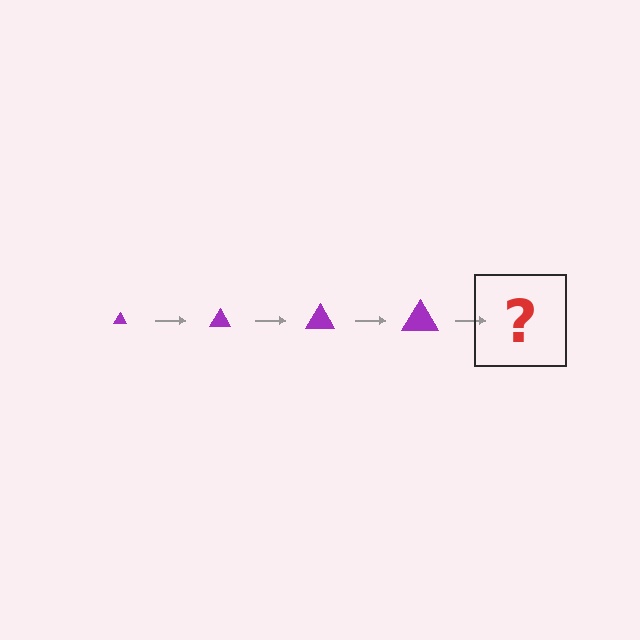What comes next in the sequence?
The next element should be a purple triangle, larger than the previous one.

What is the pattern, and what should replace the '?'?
The pattern is that the triangle gets progressively larger each step. The '?' should be a purple triangle, larger than the previous one.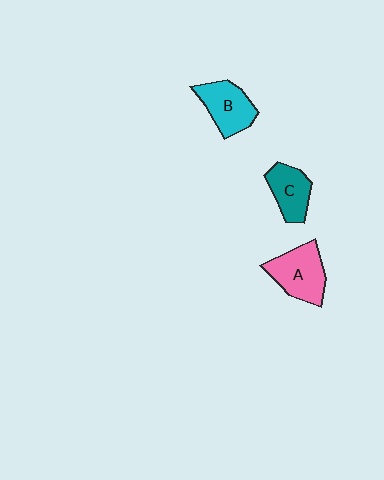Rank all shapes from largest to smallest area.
From largest to smallest: A (pink), B (cyan), C (teal).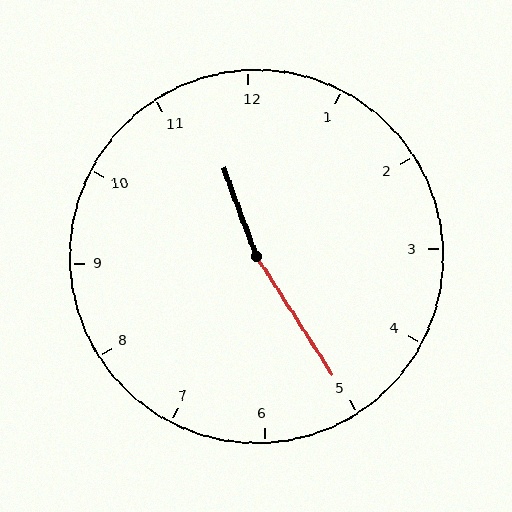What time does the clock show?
11:25.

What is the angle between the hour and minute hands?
Approximately 168 degrees.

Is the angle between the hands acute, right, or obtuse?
It is obtuse.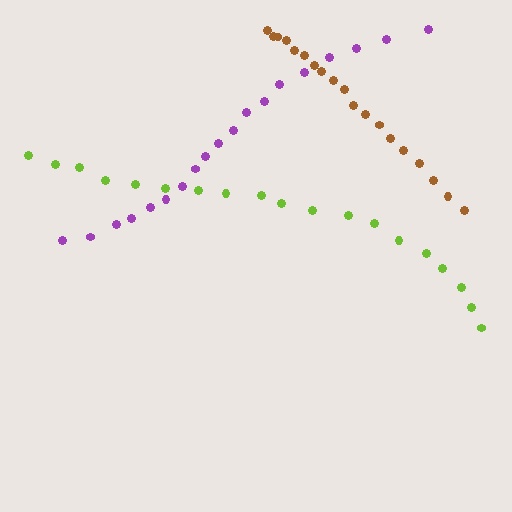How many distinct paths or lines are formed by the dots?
There are 3 distinct paths.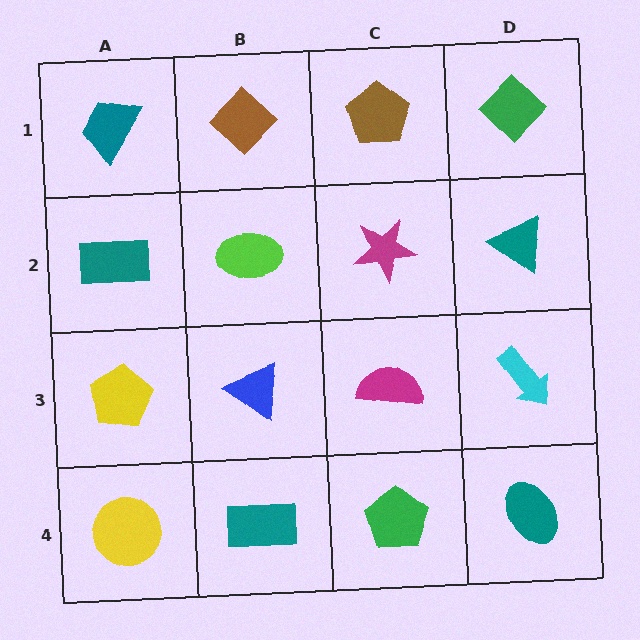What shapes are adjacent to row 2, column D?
A green diamond (row 1, column D), a cyan arrow (row 3, column D), a magenta star (row 2, column C).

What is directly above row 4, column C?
A magenta semicircle.